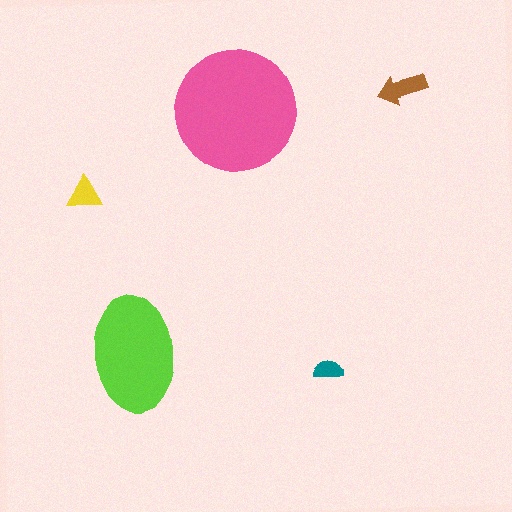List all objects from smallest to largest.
The teal semicircle, the yellow triangle, the brown arrow, the lime ellipse, the pink circle.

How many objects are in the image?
There are 5 objects in the image.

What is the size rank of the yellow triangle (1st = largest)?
4th.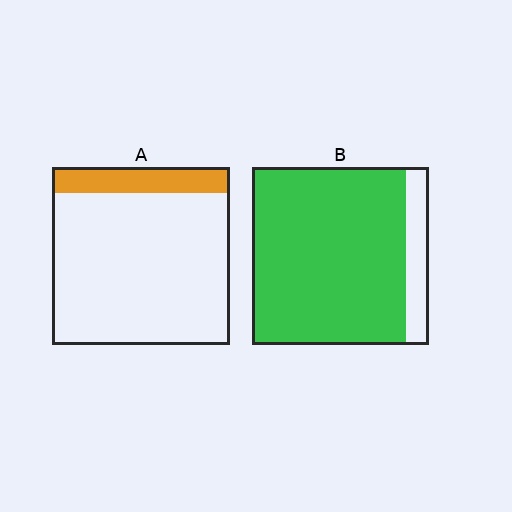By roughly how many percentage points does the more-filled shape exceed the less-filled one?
By roughly 70 percentage points (B over A).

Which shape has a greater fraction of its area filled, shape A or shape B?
Shape B.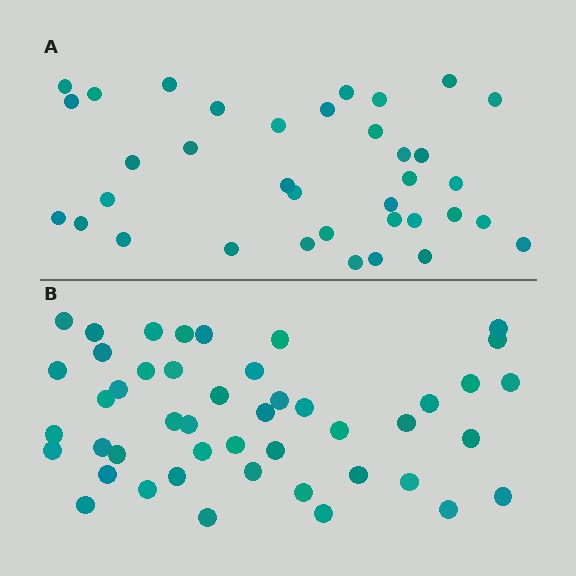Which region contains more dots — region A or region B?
Region B (the bottom region) has more dots.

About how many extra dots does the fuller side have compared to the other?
Region B has roughly 10 or so more dots than region A.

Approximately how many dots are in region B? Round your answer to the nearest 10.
About 50 dots. (The exact count is 46, which rounds to 50.)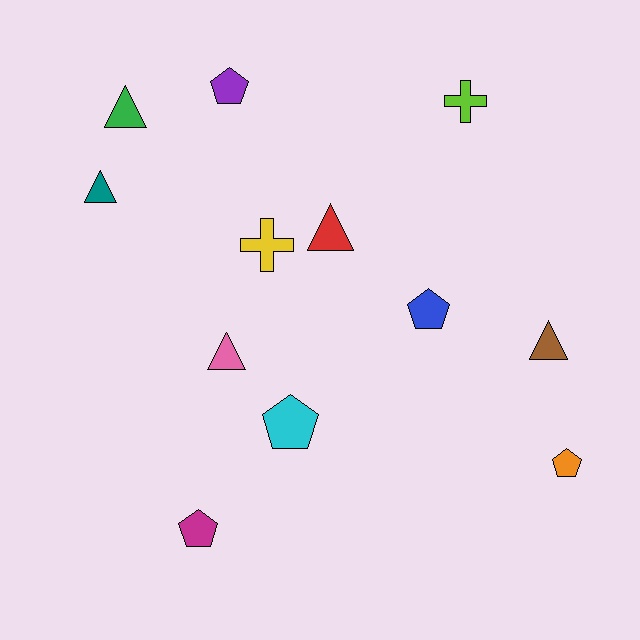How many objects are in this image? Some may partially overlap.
There are 12 objects.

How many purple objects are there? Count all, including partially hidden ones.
There is 1 purple object.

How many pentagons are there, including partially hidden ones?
There are 5 pentagons.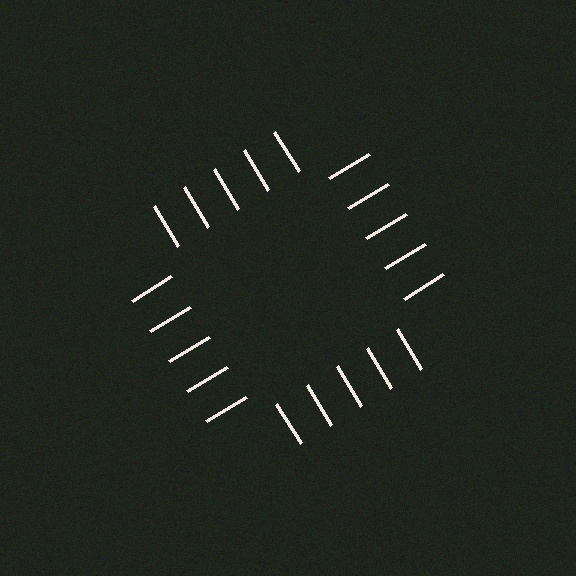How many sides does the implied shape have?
4 sides — the line-ends trace a square.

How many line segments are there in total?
20 — 5 along each of the 4 edges.